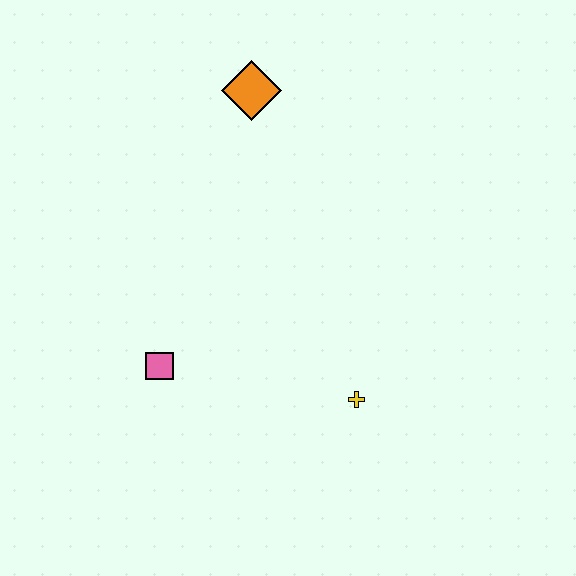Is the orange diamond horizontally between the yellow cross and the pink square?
Yes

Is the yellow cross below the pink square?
Yes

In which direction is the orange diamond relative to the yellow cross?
The orange diamond is above the yellow cross.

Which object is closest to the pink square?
The yellow cross is closest to the pink square.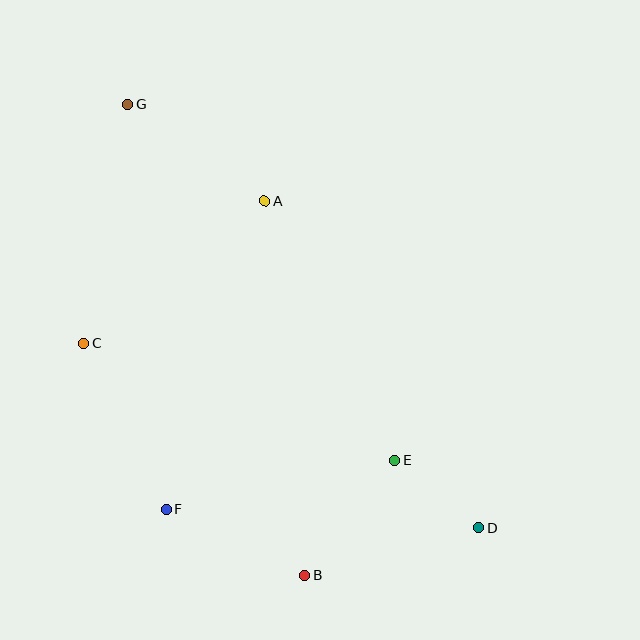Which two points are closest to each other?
Points D and E are closest to each other.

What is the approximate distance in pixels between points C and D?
The distance between C and D is approximately 436 pixels.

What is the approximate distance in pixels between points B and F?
The distance between B and F is approximately 154 pixels.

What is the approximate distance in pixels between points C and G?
The distance between C and G is approximately 242 pixels.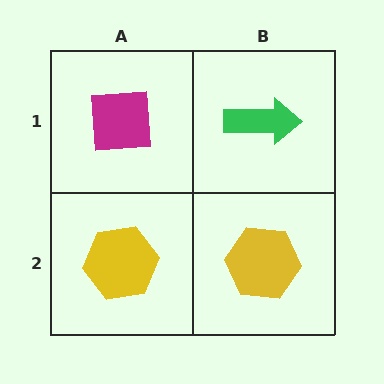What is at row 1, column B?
A green arrow.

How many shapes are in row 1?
2 shapes.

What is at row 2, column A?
A yellow hexagon.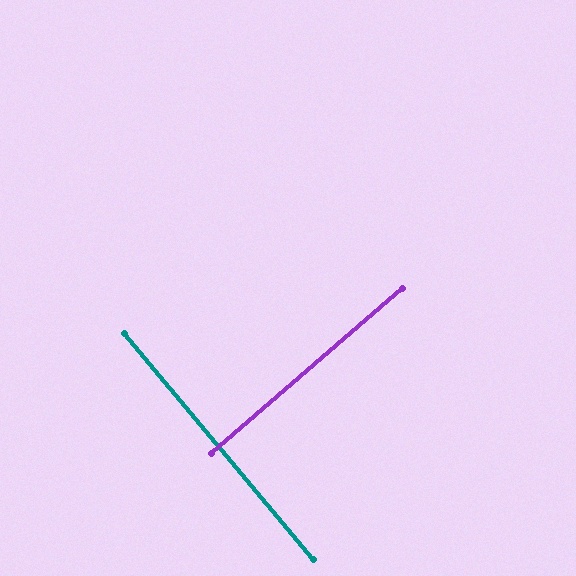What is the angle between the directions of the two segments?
Approximately 89 degrees.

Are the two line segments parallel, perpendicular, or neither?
Perpendicular — they meet at approximately 89°.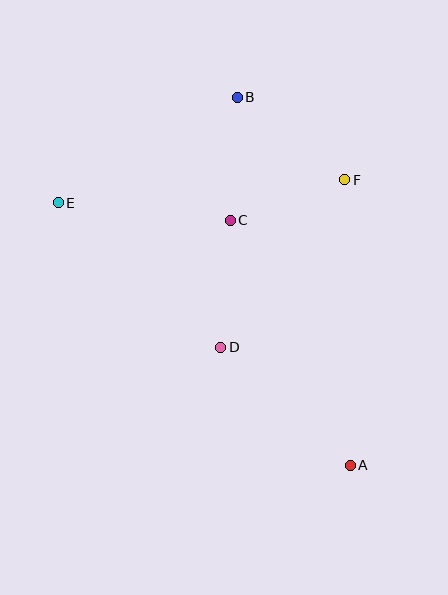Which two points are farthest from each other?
Points A and E are farthest from each other.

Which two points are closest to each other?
Points C and F are closest to each other.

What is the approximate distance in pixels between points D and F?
The distance between D and F is approximately 208 pixels.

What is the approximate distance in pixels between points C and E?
The distance between C and E is approximately 173 pixels.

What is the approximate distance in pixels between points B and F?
The distance between B and F is approximately 135 pixels.